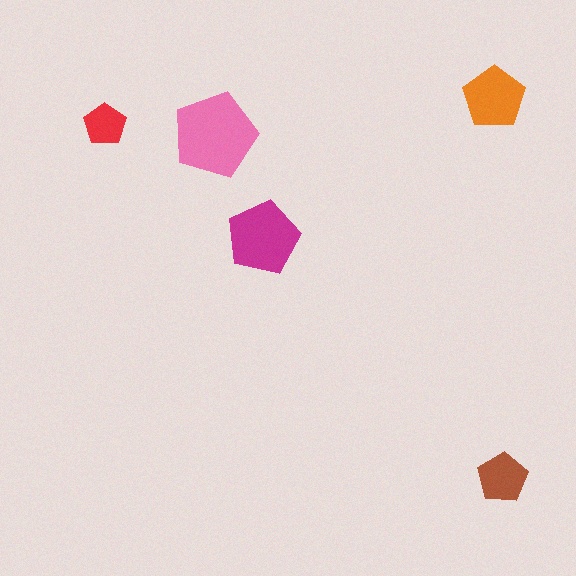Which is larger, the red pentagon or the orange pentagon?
The orange one.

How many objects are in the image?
There are 5 objects in the image.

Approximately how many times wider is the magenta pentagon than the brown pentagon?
About 1.5 times wider.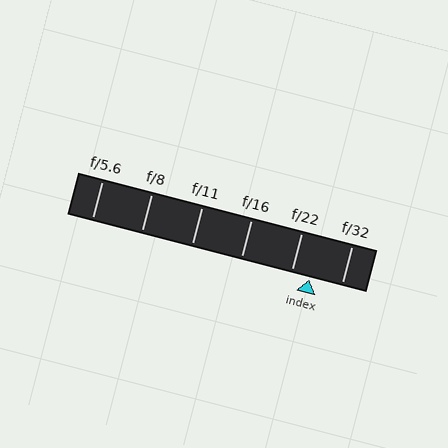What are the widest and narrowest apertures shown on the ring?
The widest aperture shown is f/5.6 and the narrowest is f/32.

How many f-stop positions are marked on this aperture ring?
There are 6 f-stop positions marked.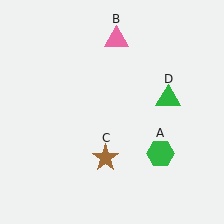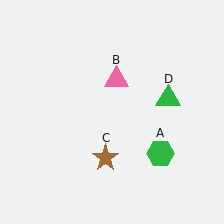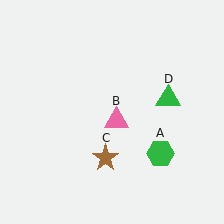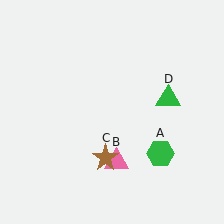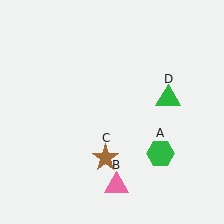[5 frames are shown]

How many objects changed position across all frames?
1 object changed position: pink triangle (object B).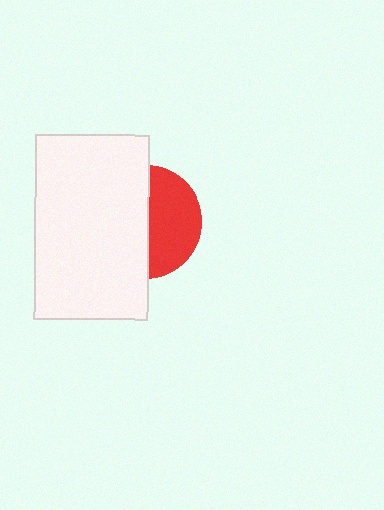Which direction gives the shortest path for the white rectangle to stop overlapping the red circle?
Moving left gives the shortest separation.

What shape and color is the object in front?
The object in front is a white rectangle.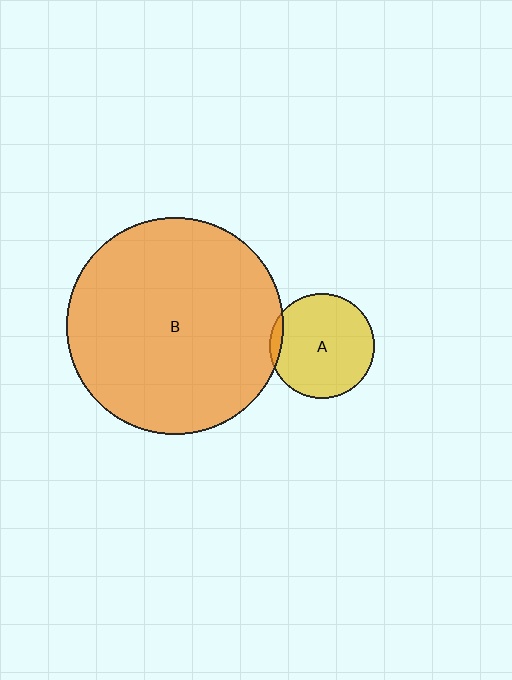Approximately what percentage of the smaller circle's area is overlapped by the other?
Approximately 5%.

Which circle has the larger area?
Circle B (orange).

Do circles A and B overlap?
Yes.